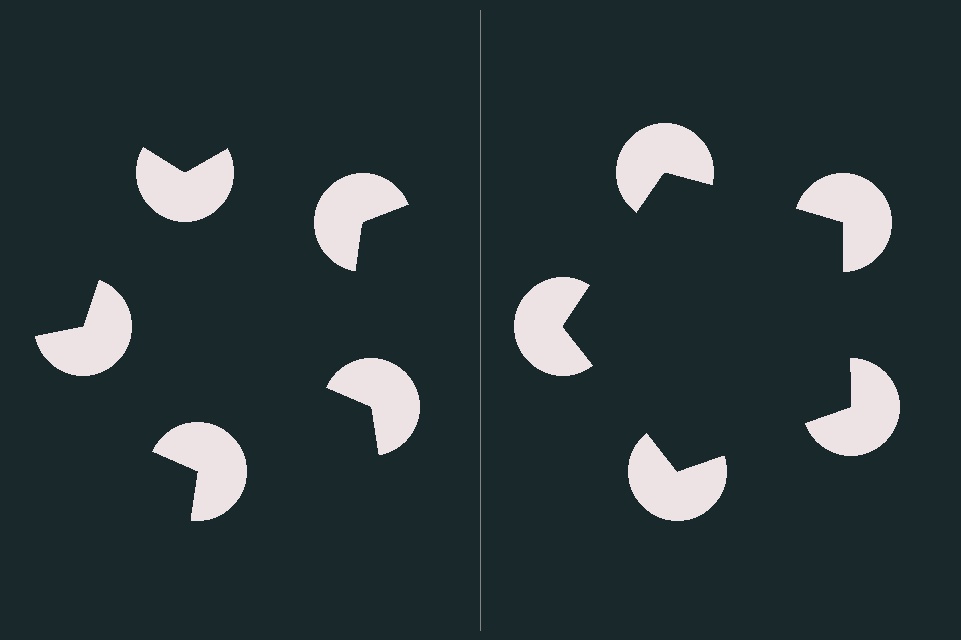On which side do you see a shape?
An illusory pentagon appears on the right side. On the left side the wedge cuts are rotated, so no coherent shape forms.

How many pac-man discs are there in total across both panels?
10 — 5 on each side.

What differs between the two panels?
The pac-man discs are positioned identically on both sides; only the wedge orientations differ. On the right they align to a pentagon; on the left they are misaligned.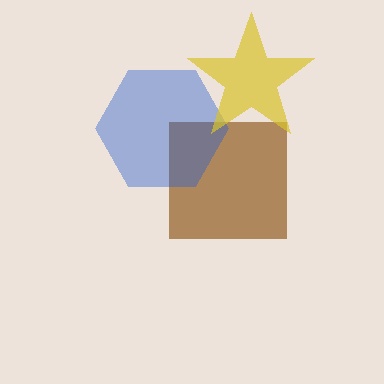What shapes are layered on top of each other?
The layered shapes are: a brown square, a blue hexagon, a yellow star.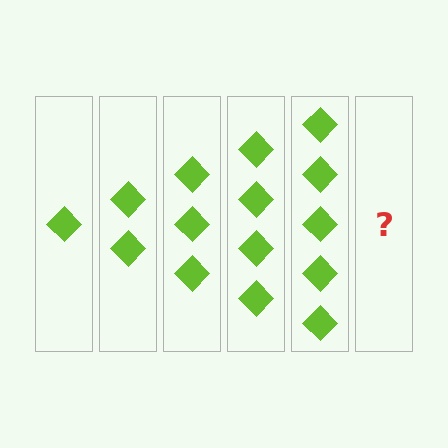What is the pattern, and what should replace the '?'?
The pattern is that each step adds one more diamond. The '?' should be 6 diamonds.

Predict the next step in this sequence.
The next step is 6 diamonds.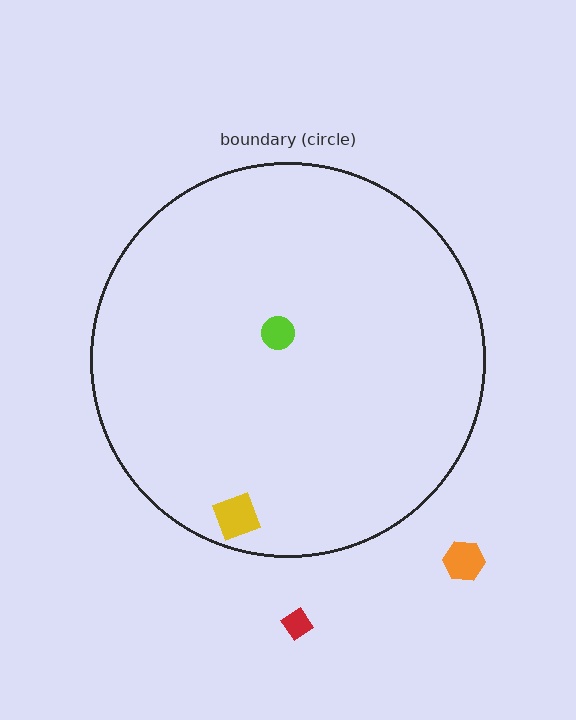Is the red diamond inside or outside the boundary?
Outside.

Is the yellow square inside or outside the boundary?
Inside.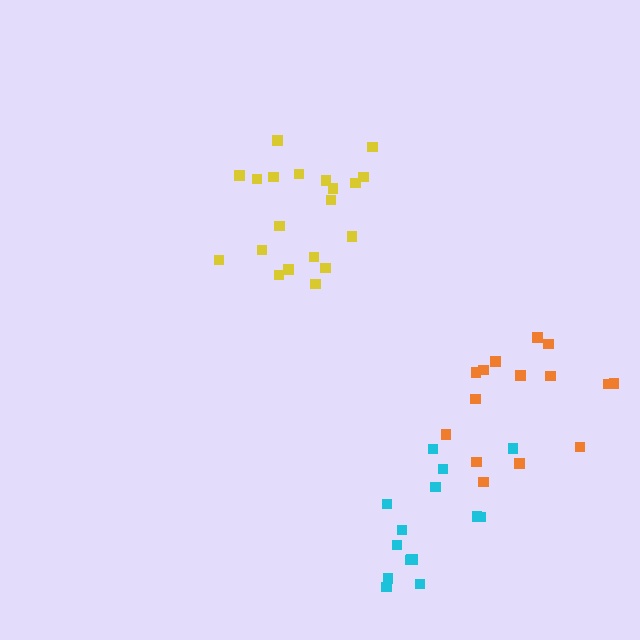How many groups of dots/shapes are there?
There are 3 groups.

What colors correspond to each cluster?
The clusters are colored: cyan, yellow, orange.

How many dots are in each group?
Group 1: 15 dots, Group 2: 20 dots, Group 3: 15 dots (50 total).